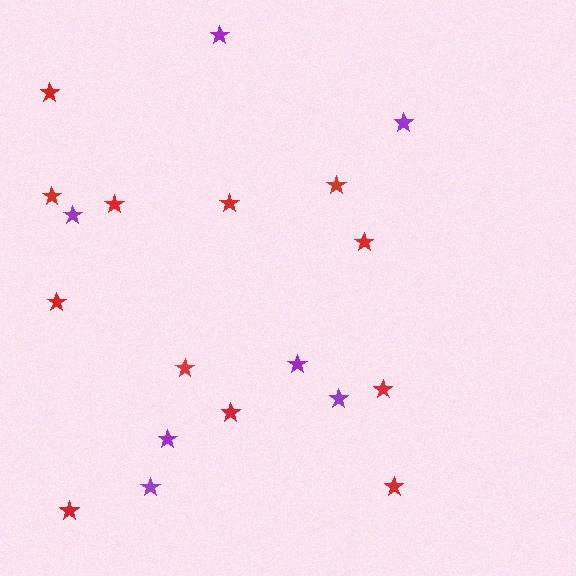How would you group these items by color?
There are 2 groups: one group of purple stars (7) and one group of red stars (12).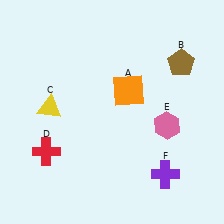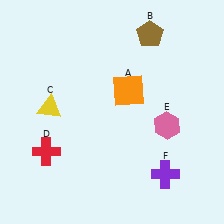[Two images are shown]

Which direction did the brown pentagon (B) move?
The brown pentagon (B) moved left.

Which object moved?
The brown pentagon (B) moved left.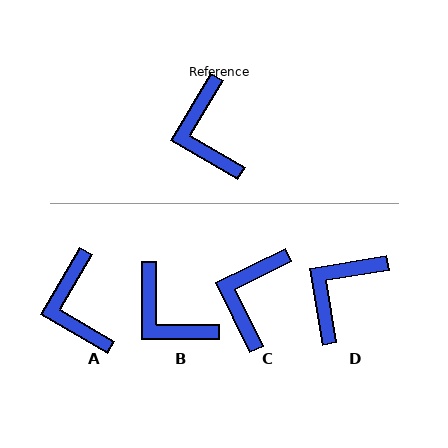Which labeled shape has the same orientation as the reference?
A.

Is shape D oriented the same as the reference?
No, it is off by about 50 degrees.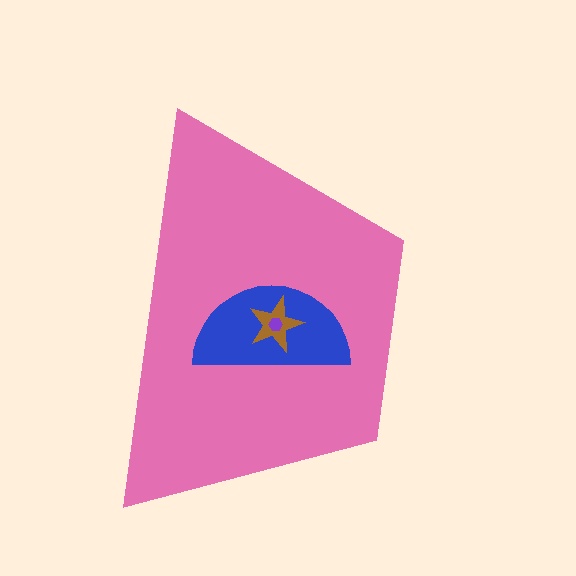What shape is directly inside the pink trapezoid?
The blue semicircle.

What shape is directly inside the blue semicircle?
The brown star.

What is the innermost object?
The purple hexagon.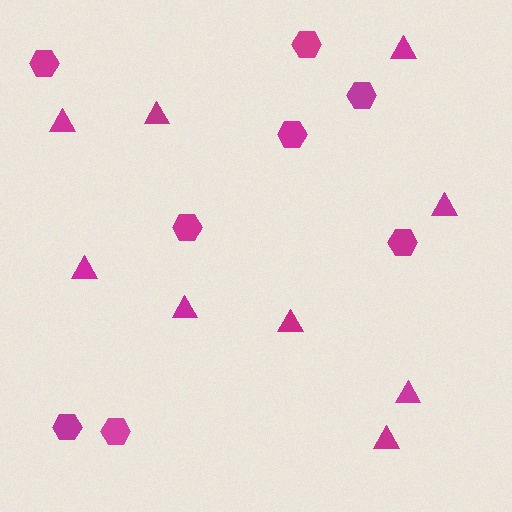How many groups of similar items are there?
There are 2 groups: one group of triangles (9) and one group of hexagons (8).